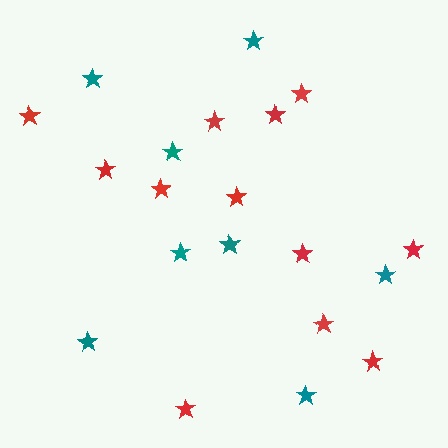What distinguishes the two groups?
There are 2 groups: one group of red stars (12) and one group of teal stars (8).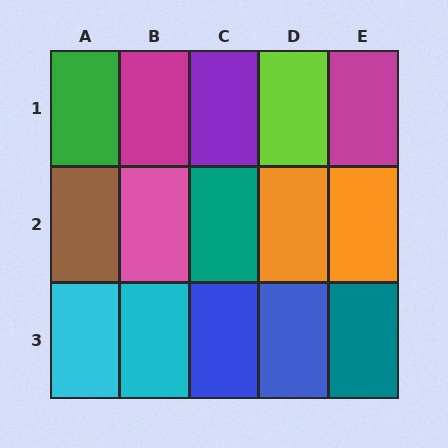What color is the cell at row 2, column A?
Brown.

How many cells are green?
1 cell is green.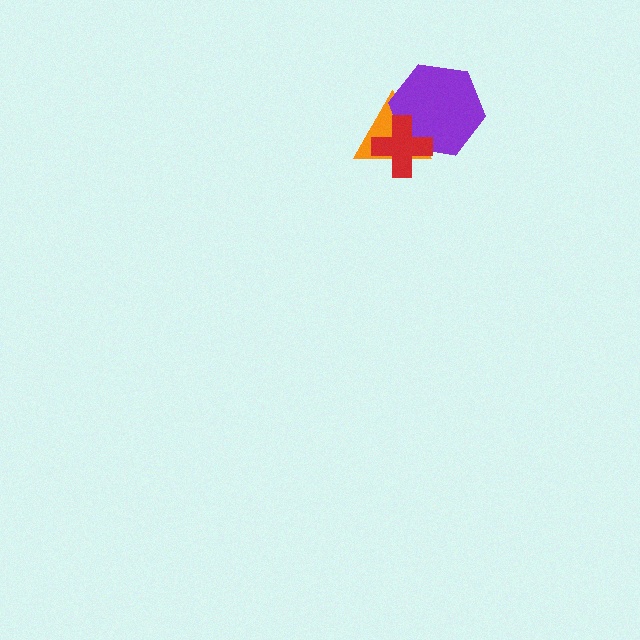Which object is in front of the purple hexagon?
The red cross is in front of the purple hexagon.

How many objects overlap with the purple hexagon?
2 objects overlap with the purple hexagon.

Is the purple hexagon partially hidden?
Yes, it is partially covered by another shape.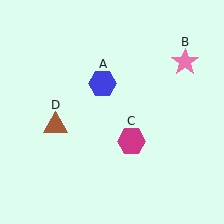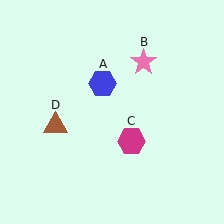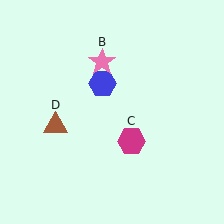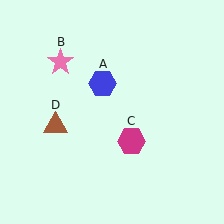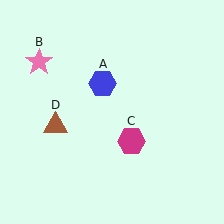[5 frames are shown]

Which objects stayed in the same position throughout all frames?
Blue hexagon (object A) and magenta hexagon (object C) and brown triangle (object D) remained stationary.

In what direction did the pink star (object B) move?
The pink star (object B) moved left.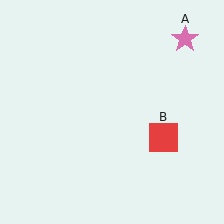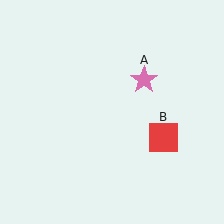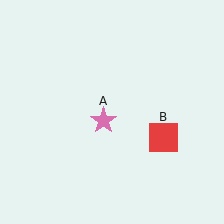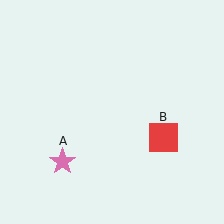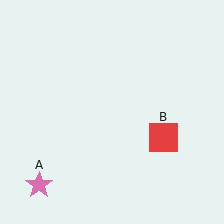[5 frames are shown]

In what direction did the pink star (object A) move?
The pink star (object A) moved down and to the left.